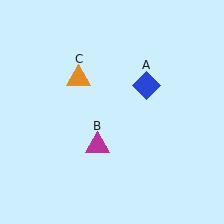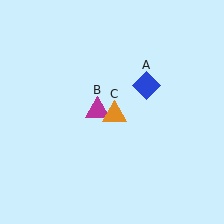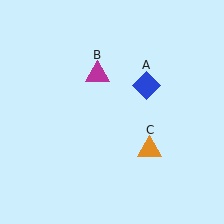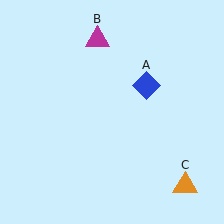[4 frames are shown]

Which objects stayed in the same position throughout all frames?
Blue diamond (object A) remained stationary.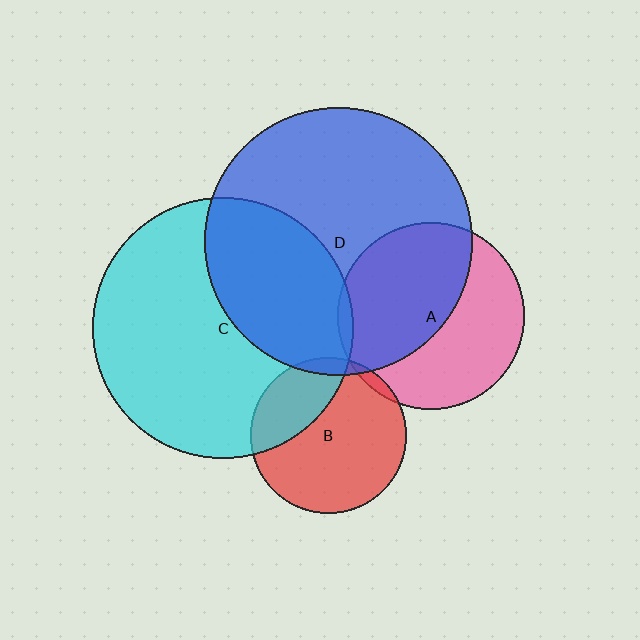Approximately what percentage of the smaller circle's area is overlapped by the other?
Approximately 5%.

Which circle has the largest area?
Circle D (blue).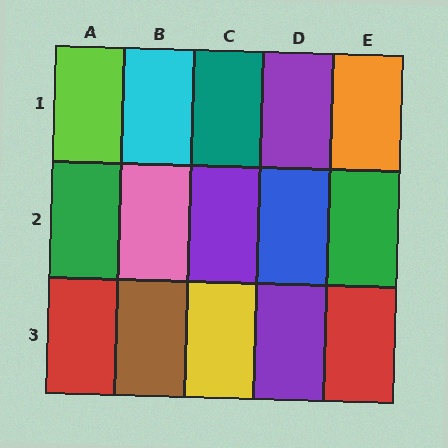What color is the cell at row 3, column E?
Red.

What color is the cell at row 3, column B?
Brown.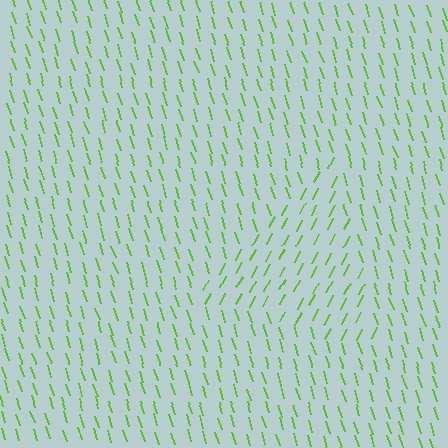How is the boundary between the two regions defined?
The boundary is defined purely by a change in line orientation (approximately 45 degrees difference). All lines are the same color and thickness.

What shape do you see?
I see a triangle.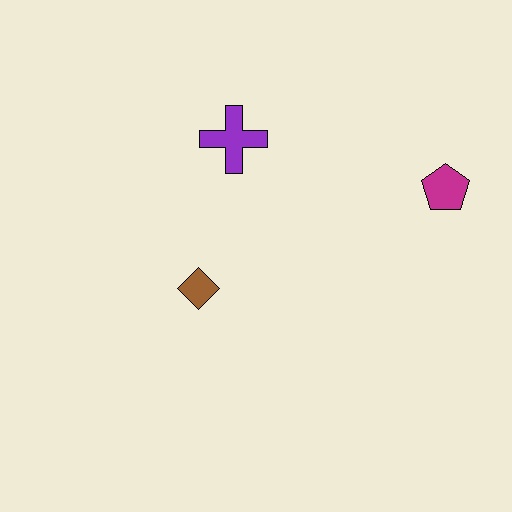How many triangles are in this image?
There are no triangles.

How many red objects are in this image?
There are no red objects.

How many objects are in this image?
There are 3 objects.